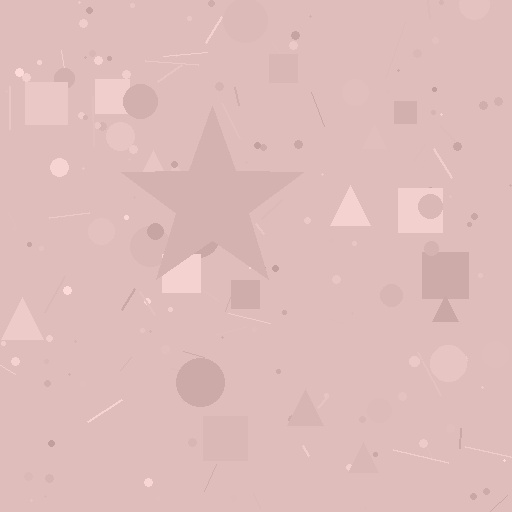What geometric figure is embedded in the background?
A star is embedded in the background.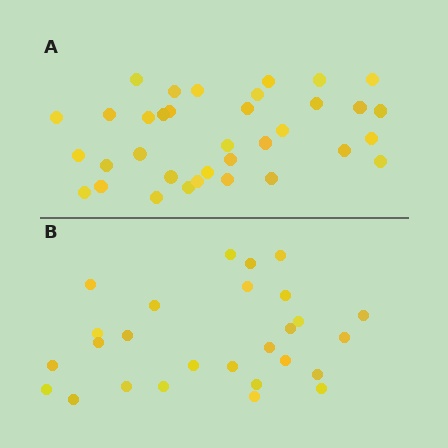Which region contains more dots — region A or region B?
Region A (the top region) has more dots.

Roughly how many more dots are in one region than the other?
Region A has roughly 8 or so more dots than region B.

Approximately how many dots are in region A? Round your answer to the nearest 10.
About 40 dots. (The exact count is 35, which rounds to 40.)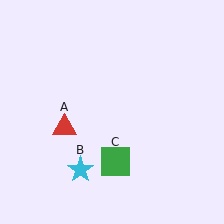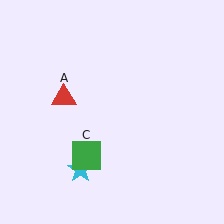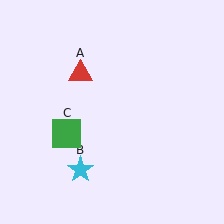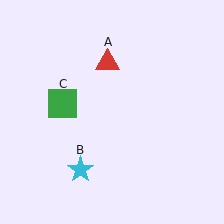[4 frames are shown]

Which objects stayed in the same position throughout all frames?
Cyan star (object B) remained stationary.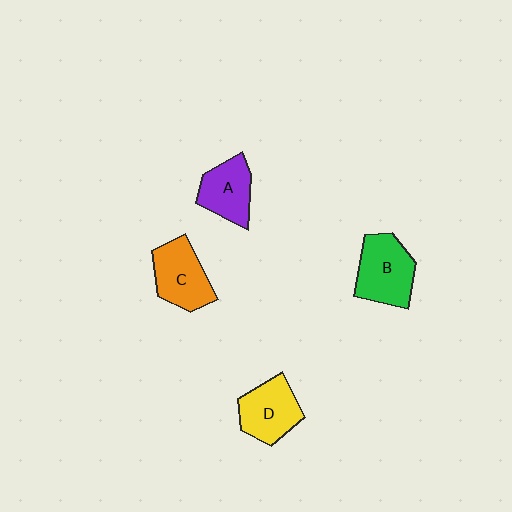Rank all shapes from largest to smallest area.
From largest to smallest: B (green), C (orange), D (yellow), A (purple).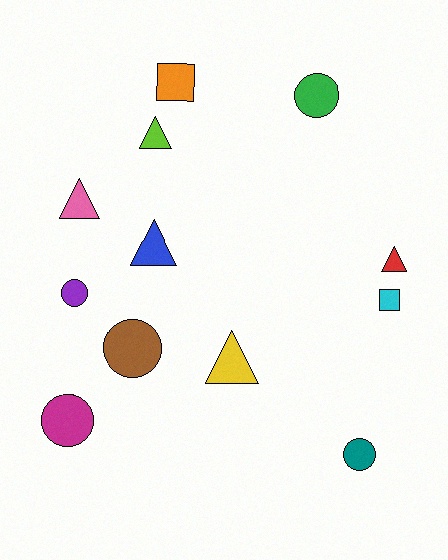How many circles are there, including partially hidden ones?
There are 5 circles.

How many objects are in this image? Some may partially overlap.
There are 12 objects.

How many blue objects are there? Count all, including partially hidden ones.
There is 1 blue object.